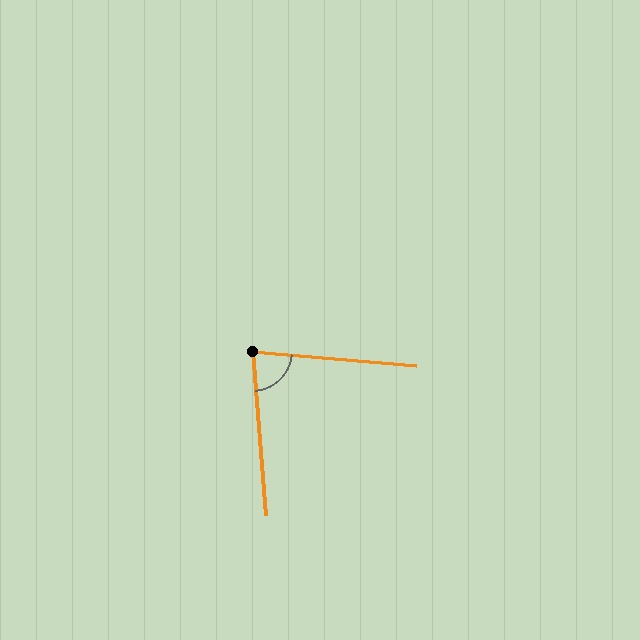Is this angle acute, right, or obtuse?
It is acute.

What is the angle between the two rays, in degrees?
Approximately 80 degrees.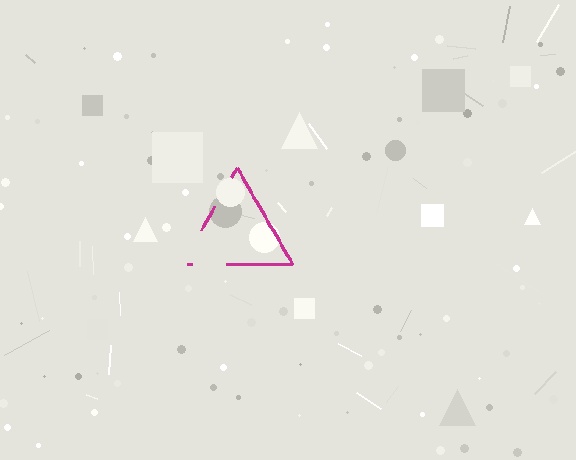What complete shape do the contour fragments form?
The contour fragments form a triangle.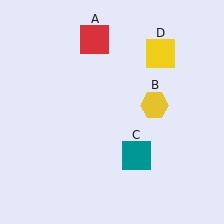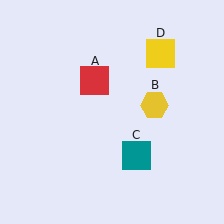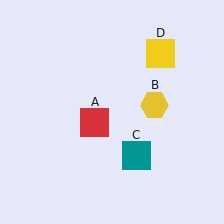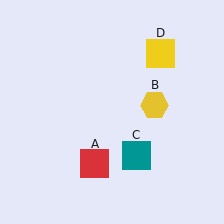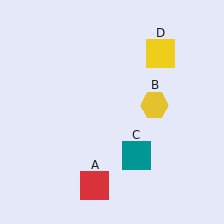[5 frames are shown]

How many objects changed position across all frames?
1 object changed position: red square (object A).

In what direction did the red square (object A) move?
The red square (object A) moved down.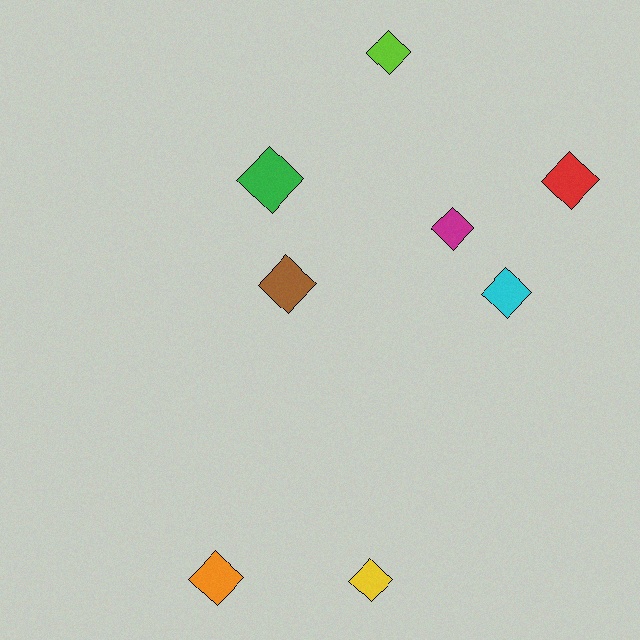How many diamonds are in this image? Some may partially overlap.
There are 8 diamonds.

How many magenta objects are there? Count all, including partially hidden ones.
There is 1 magenta object.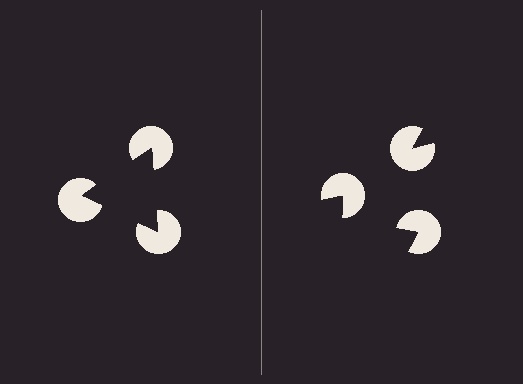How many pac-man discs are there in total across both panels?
6 — 3 on each side.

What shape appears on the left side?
An illusory triangle.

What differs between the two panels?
The pac-man discs are positioned identically on both sides; only the wedge orientations differ. On the left they align to a triangle; on the right they are misaligned.